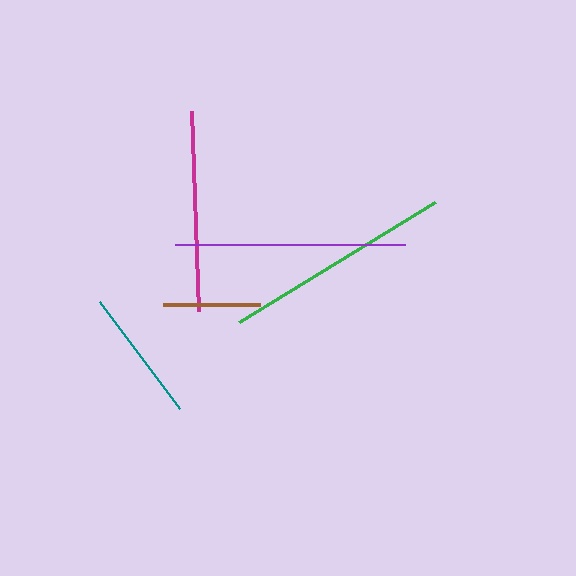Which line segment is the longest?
The purple line is the longest at approximately 230 pixels.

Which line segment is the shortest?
The brown line is the shortest at approximately 97 pixels.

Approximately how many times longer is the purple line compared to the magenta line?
The purple line is approximately 1.1 times the length of the magenta line.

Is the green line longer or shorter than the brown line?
The green line is longer than the brown line.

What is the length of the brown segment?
The brown segment is approximately 97 pixels long.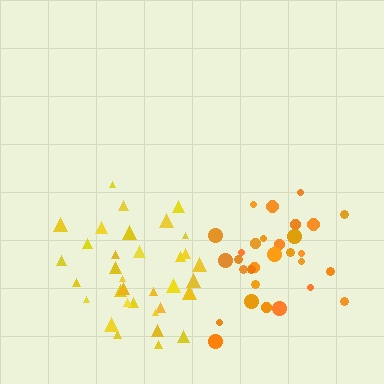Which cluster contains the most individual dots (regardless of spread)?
Yellow (34).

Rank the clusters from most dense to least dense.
yellow, orange.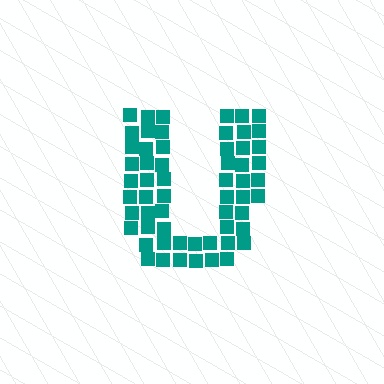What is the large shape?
The large shape is the letter U.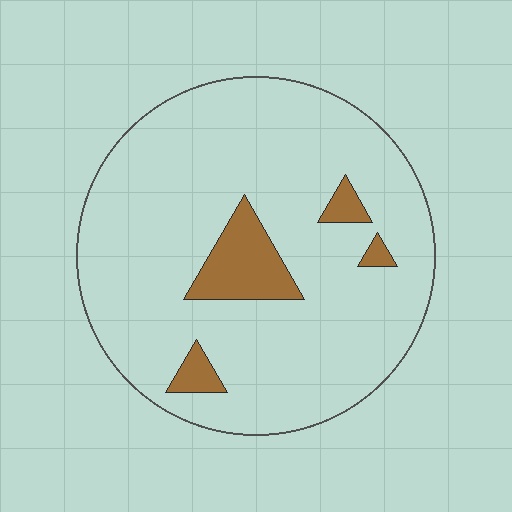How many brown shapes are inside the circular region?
4.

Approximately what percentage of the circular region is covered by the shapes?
Approximately 10%.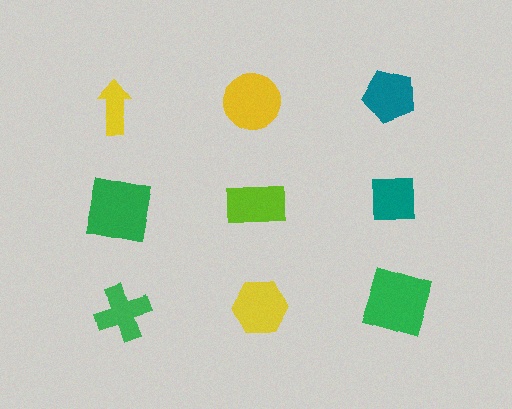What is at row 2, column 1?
A green square.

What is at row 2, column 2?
A lime rectangle.